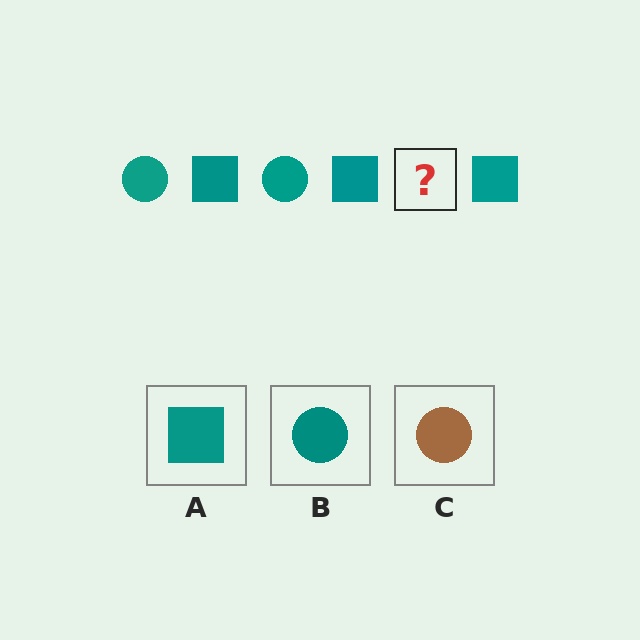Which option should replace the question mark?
Option B.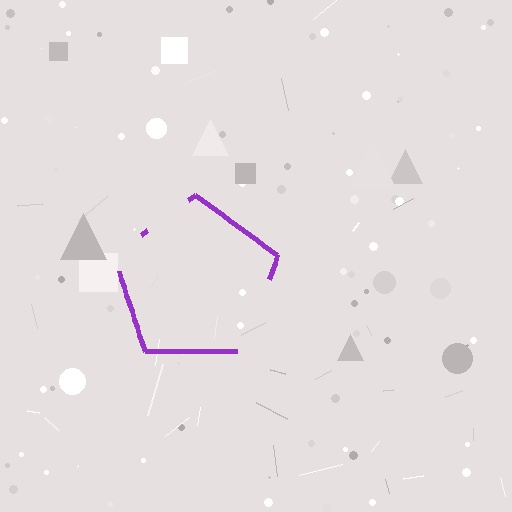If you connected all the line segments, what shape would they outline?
They would outline a pentagon.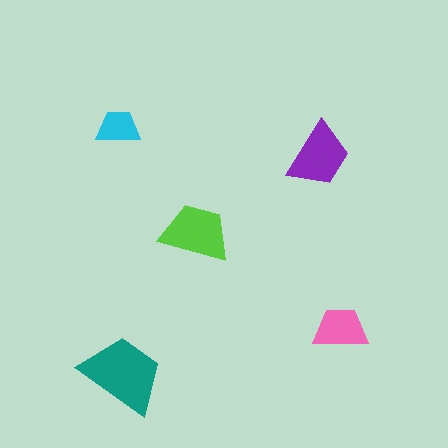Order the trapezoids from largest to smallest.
the teal one, the lime one, the purple one, the pink one, the cyan one.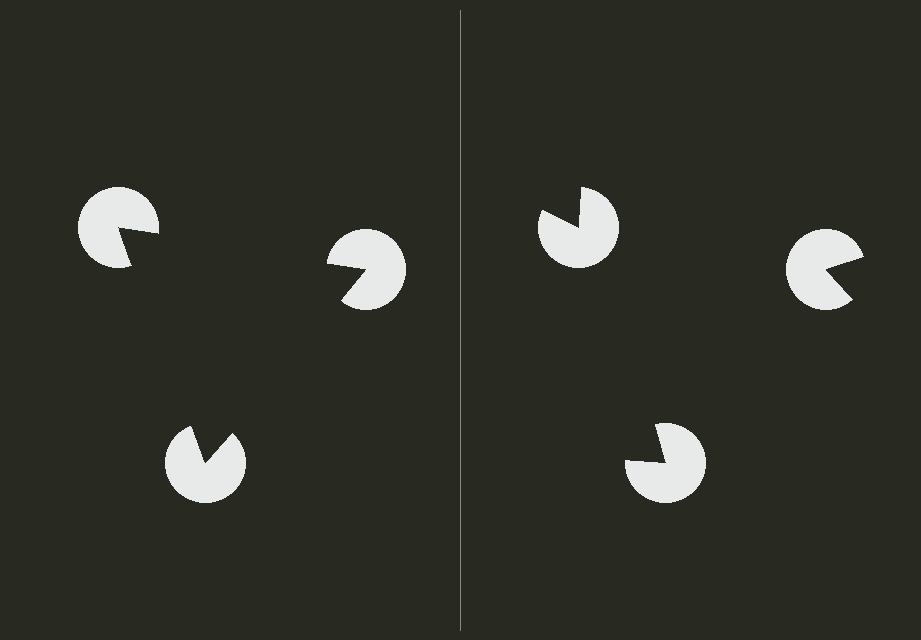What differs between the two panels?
The pac-man discs are positioned identically on both sides; only the wedge orientations differ. On the left they align to a triangle; on the right they are misaligned.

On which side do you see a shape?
An illusory triangle appears on the left side. On the right side the wedge cuts are rotated, so no coherent shape forms.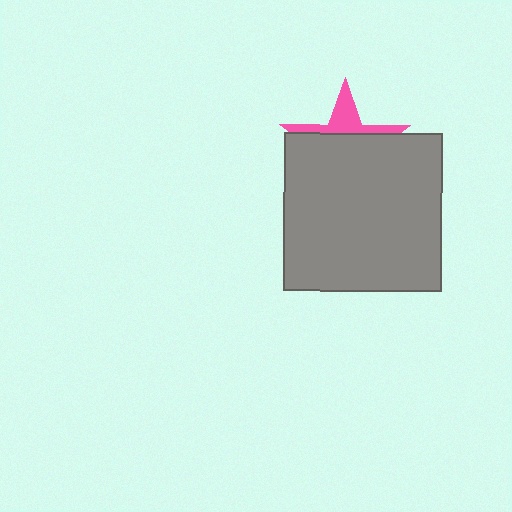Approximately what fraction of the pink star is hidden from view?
Roughly 69% of the pink star is hidden behind the gray square.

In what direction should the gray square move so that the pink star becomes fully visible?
The gray square should move down. That is the shortest direction to clear the overlap and leave the pink star fully visible.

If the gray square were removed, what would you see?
You would see the complete pink star.